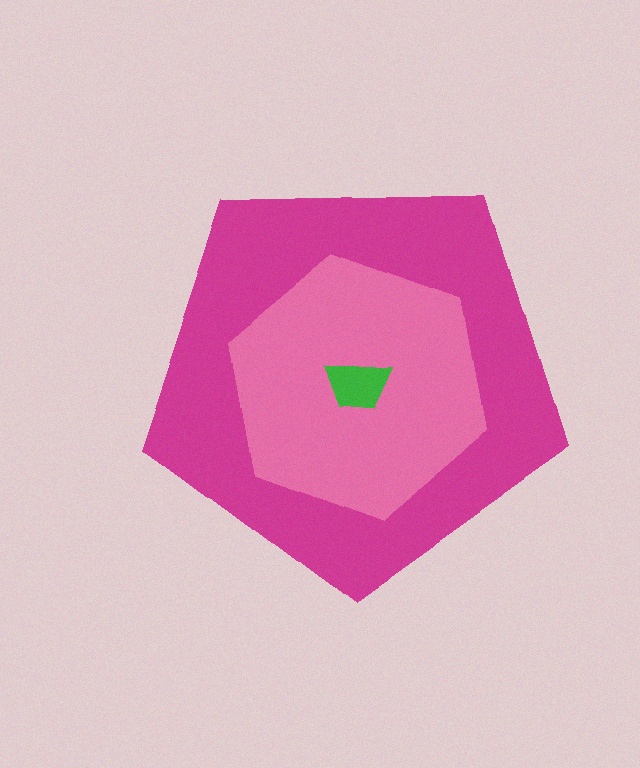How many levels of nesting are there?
3.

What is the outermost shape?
The magenta pentagon.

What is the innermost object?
The green trapezoid.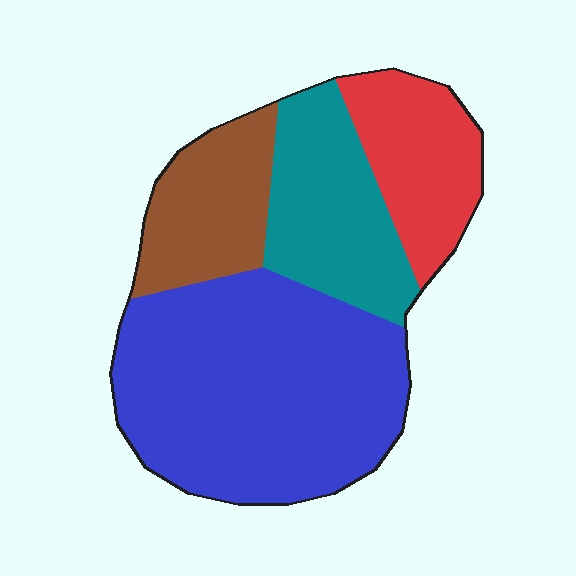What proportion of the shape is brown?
Brown takes up less than a quarter of the shape.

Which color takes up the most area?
Blue, at roughly 50%.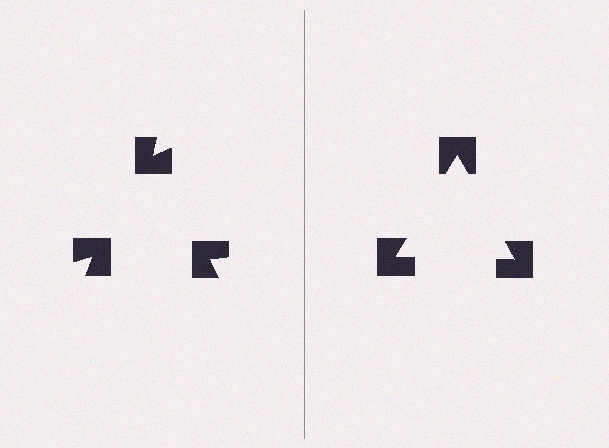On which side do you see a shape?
An illusory triangle appears on the right side. On the left side the wedge cuts are rotated, so no coherent shape forms.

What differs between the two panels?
The notched squares are positioned identically on both sides; only the wedge orientations differ. On the right they align to a triangle; on the left they are misaligned.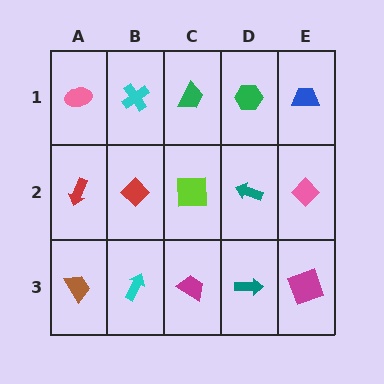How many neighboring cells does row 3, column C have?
3.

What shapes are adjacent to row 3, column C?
A lime square (row 2, column C), a cyan arrow (row 3, column B), a teal arrow (row 3, column D).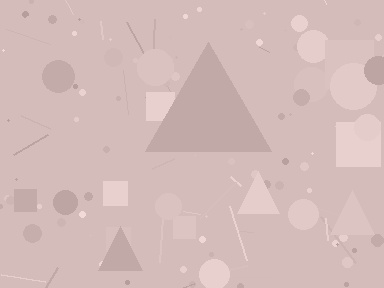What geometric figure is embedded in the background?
A triangle is embedded in the background.